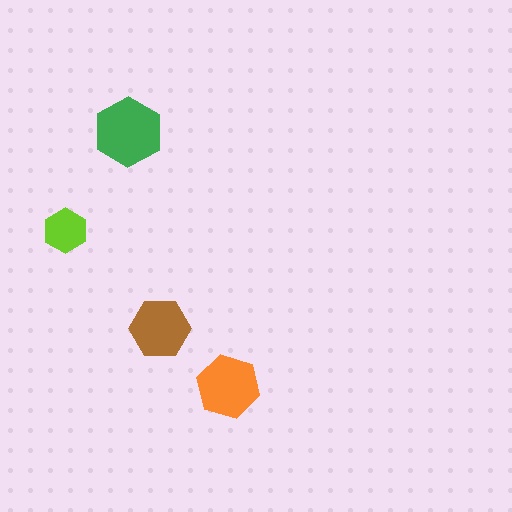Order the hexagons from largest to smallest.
the green one, the orange one, the brown one, the lime one.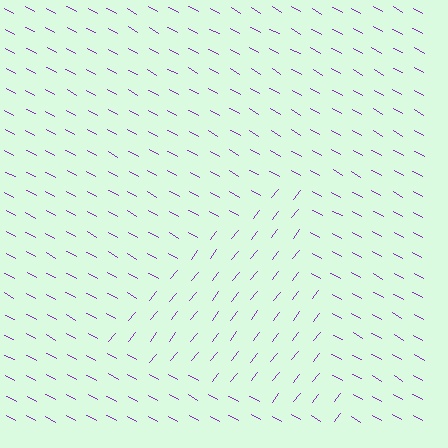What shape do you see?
I see a triangle.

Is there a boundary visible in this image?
Yes, there is a texture boundary formed by a change in line orientation.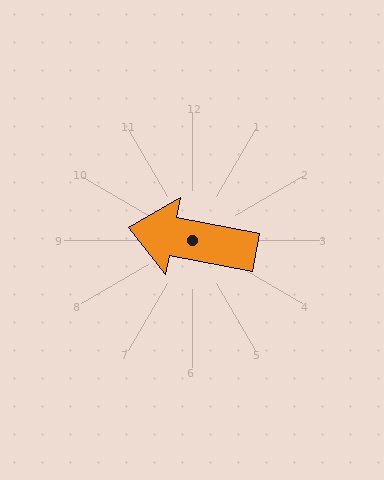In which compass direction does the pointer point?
West.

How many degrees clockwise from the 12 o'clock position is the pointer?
Approximately 281 degrees.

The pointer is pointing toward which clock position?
Roughly 9 o'clock.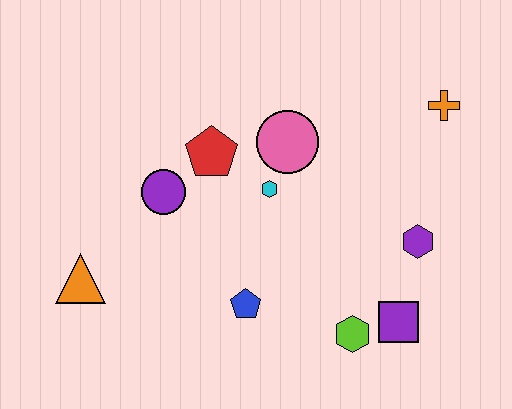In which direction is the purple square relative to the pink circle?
The purple square is below the pink circle.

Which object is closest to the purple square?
The lime hexagon is closest to the purple square.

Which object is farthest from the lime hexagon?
The orange triangle is farthest from the lime hexagon.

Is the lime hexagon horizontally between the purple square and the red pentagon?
Yes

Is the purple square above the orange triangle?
No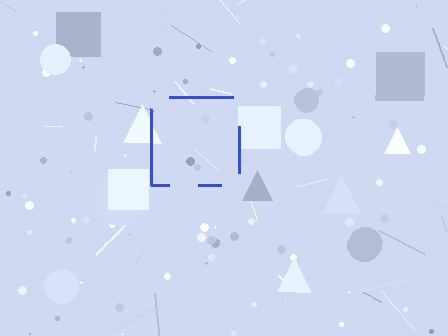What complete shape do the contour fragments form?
The contour fragments form a square.